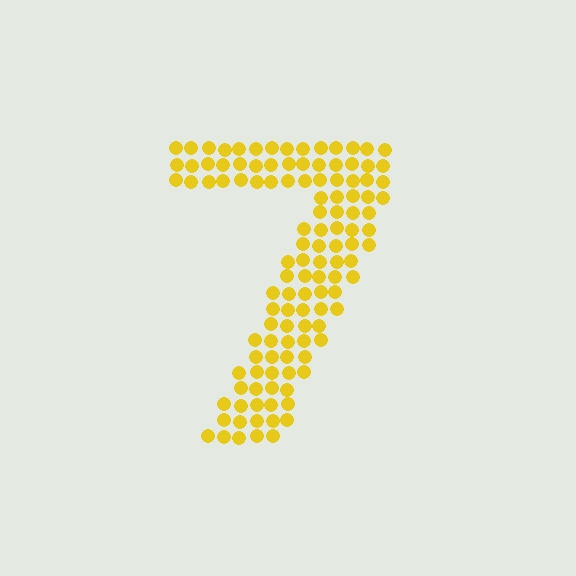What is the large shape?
The large shape is the digit 7.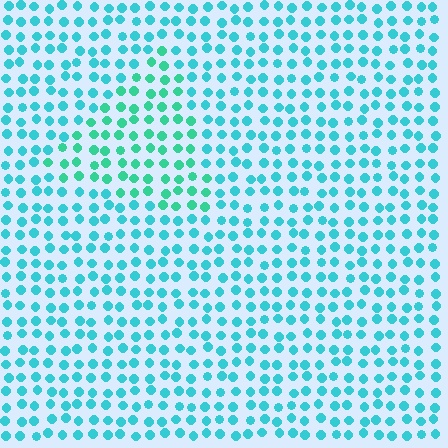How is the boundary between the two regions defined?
The boundary is defined purely by a slight shift in hue (about 26 degrees). Spacing, size, and orientation are identical on both sides.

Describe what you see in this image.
The image is filled with small cyan elements in a uniform arrangement. A triangle-shaped region is visible where the elements are tinted to a slightly different hue, forming a subtle color boundary.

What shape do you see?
I see a triangle.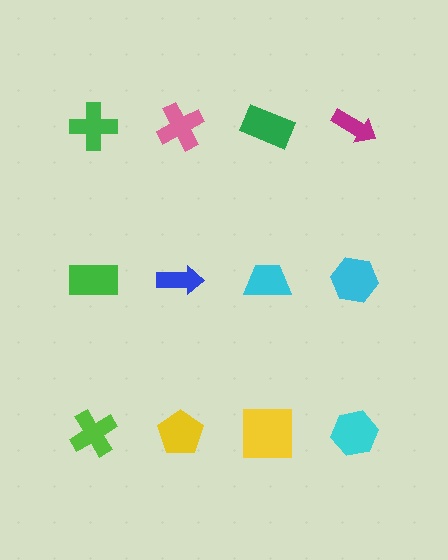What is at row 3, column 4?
A cyan hexagon.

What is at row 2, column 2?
A blue arrow.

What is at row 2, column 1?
A green rectangle.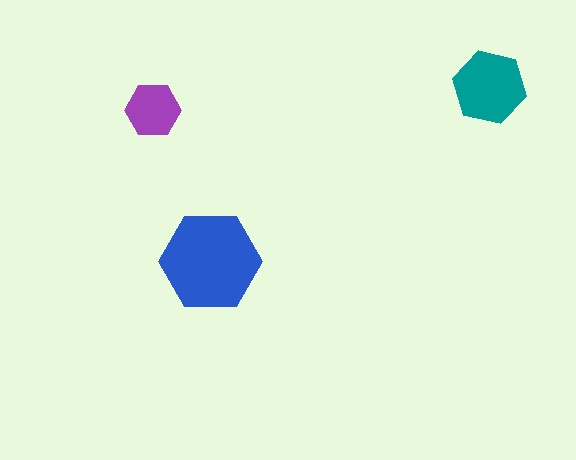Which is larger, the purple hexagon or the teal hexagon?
The teal one.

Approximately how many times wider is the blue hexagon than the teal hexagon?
About 1.5 times wider.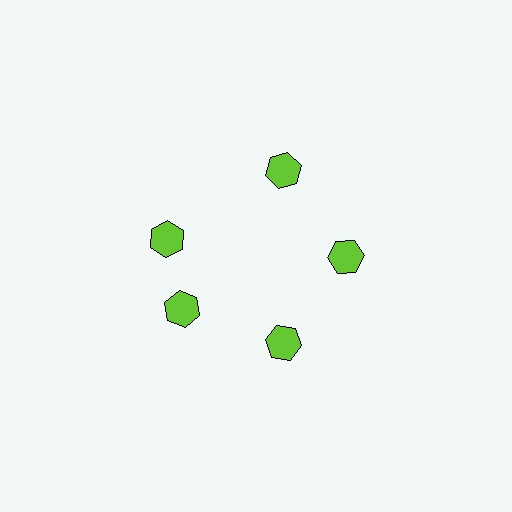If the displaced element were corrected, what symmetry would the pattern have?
It would have 5-fold rotational symmetry — the pattern would map onto itself every 72 degrees.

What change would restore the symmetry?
The symmetry would be restored by rotating it back into even spacing with its neighbors so that all 5 hexagons sit at equal angles and equal distance from the center.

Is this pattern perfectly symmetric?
No. The 5 lime hexagons are arranged in a ring, but one element near the 10 o'clock position is rotated out of alignment along the ring, breaking the 5-fold rotational symmetry.